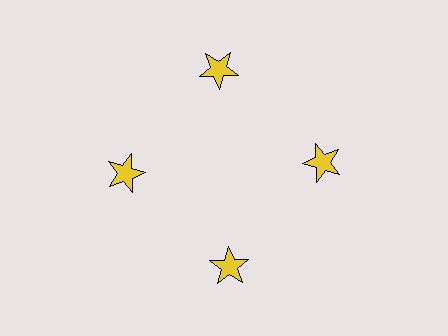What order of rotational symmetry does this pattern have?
This pattern has 4-fold rotational symmetry.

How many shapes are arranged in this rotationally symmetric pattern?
There are 4 shapes, arranged in 4 groups of 1.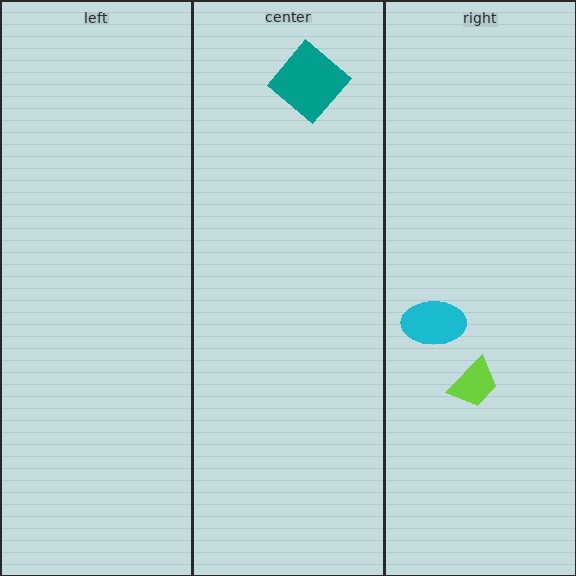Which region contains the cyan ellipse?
The right region.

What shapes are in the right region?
The cyan ellipse, the lime trapezoid.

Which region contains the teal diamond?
The center region.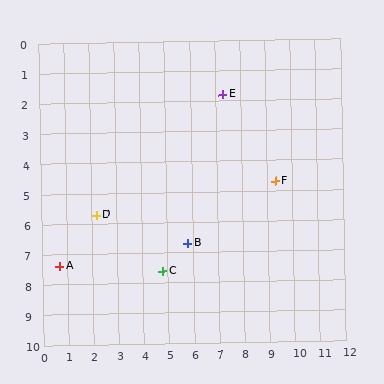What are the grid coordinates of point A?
Point A is at approximately (0.7, 7.4).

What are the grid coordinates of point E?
Point E is at approximately (7.3, 1.8).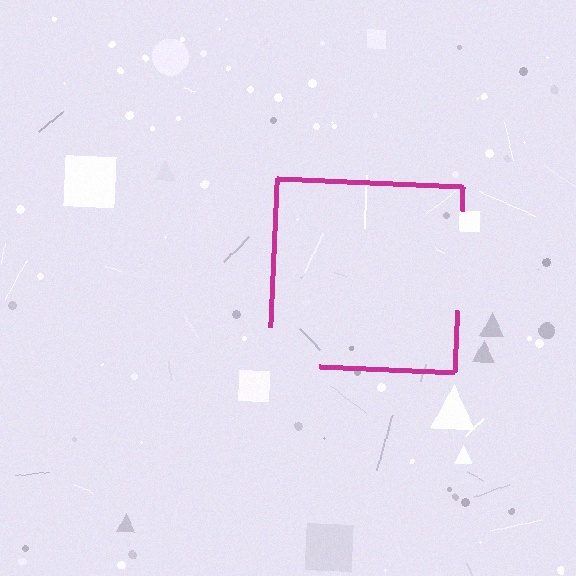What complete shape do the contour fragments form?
The contour fragments form a square.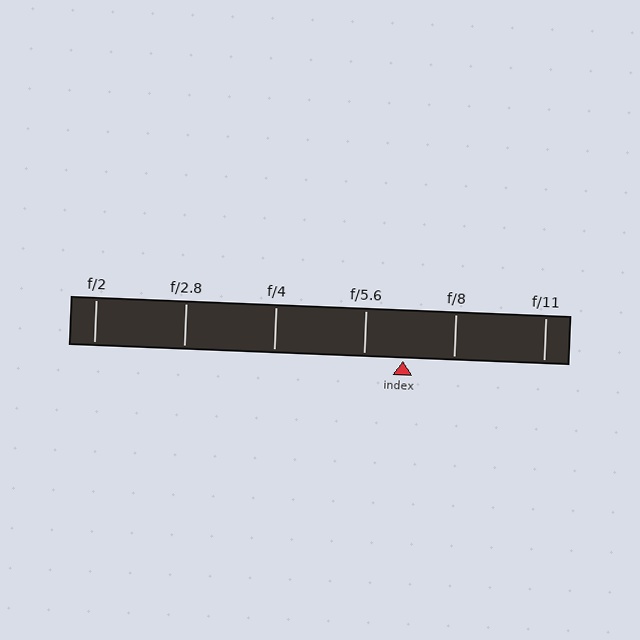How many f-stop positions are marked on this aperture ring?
There are 6 f-stop positions marked.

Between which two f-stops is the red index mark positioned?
The index mark is between f/5.6 and f/8.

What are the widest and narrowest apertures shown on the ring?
The widest aperture shown is f/2 and the narrowest is f/11.